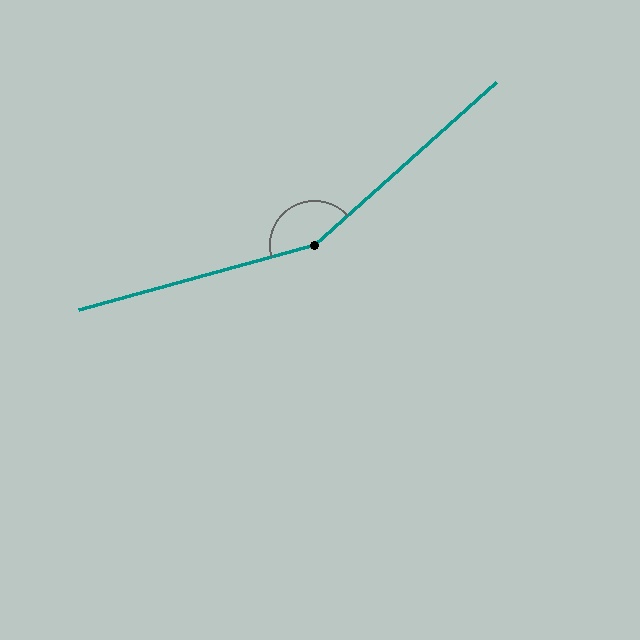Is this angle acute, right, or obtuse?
It is obtuse.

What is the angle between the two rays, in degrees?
Approximately 154 degrees.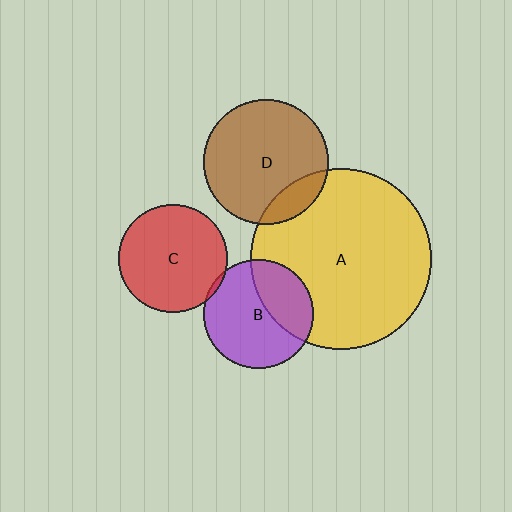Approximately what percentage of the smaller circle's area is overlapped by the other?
Approximately 35%.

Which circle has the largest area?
Circle A (yellow).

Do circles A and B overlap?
Yes.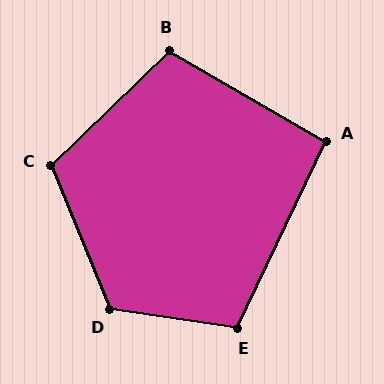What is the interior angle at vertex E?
Approximately 107 degrees (obtuse).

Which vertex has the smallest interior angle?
A, at approximately 95 degrees.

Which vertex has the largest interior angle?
D, at approximately 121 degrees.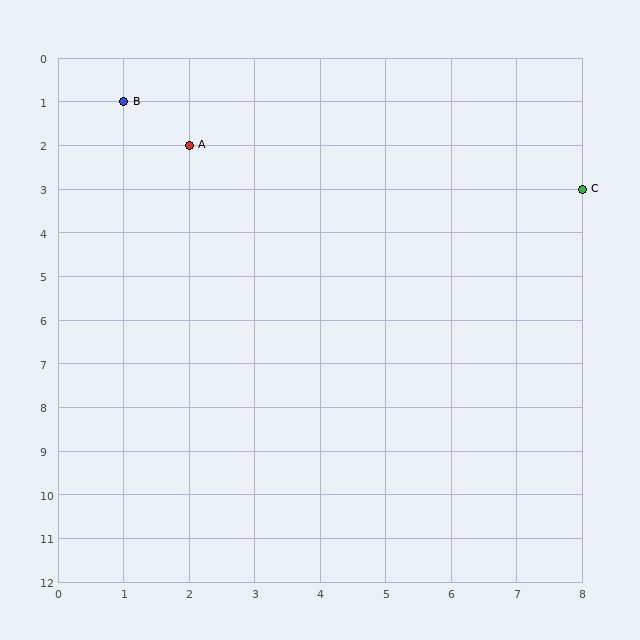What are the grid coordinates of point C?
Point C is at grid coordinates (8, 3).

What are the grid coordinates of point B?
Point B is at grid coordinates (1, 1).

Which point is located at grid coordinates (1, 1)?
Point B is at (1, 1).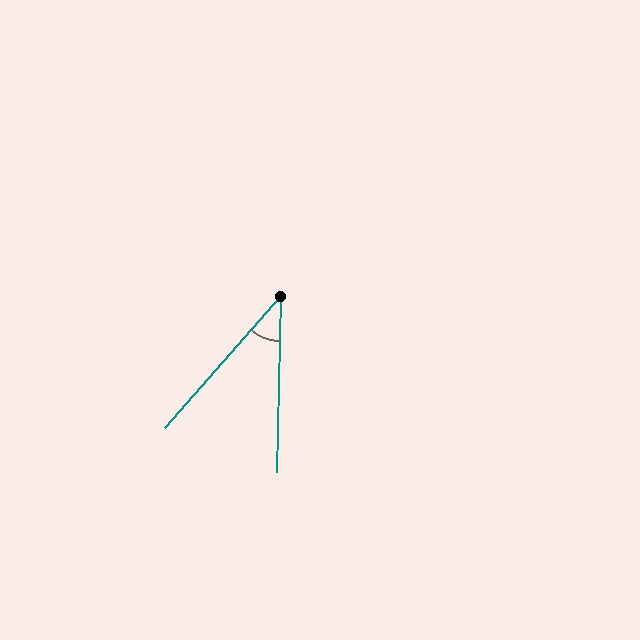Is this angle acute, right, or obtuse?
It is acute.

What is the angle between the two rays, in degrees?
Approximately 40 degrees.